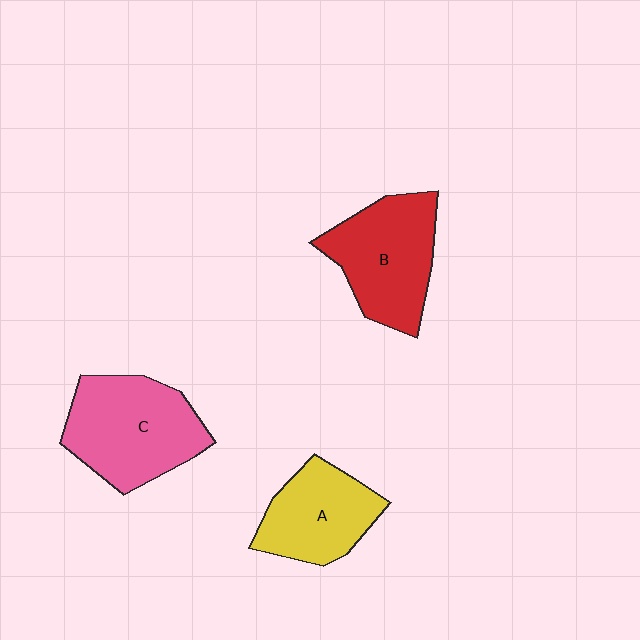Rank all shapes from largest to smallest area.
From largest to smallest: C (pink), B (red), A (yellow).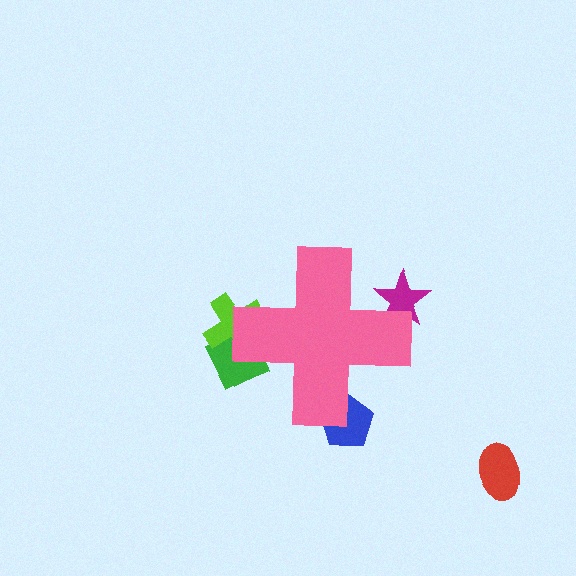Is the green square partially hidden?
Yes, the green square is partially hidden behind the pink cross.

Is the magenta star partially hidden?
Yes, the magenta star is partially hidden behind the pink cross.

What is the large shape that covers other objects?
A pink cross.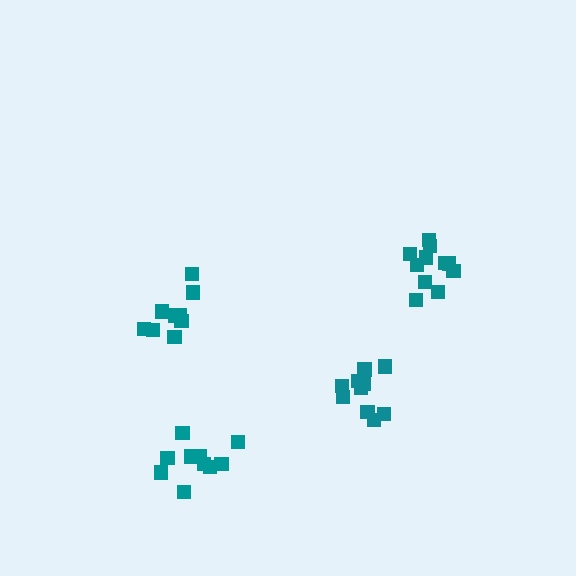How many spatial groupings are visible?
There are 4 spatial groupings.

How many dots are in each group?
Group 1: 9 dots, Group 2: 10 dots, Group 3: 11 dots, Group 4: 10 dots (40 total).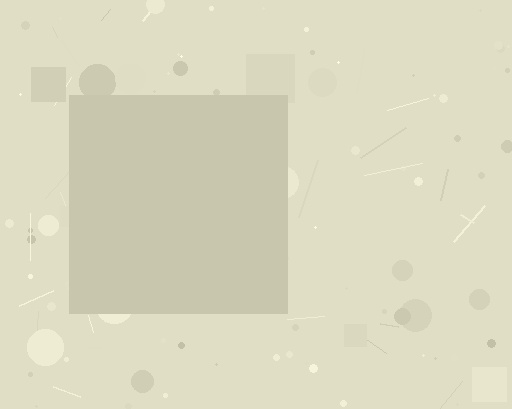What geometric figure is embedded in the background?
A square is embedded in the background.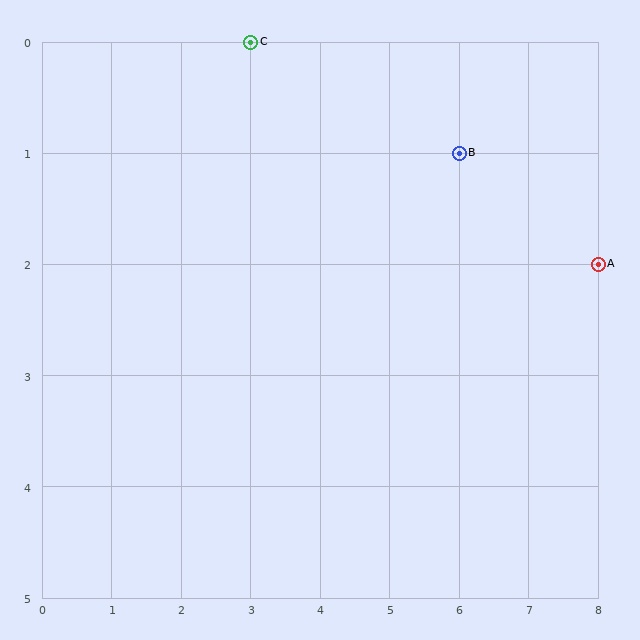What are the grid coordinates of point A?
Point A is at grid coordinates (8, 2).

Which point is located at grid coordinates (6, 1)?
Point B is at (6, 1).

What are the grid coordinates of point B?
Point B is at grid coordinates (6, 1).